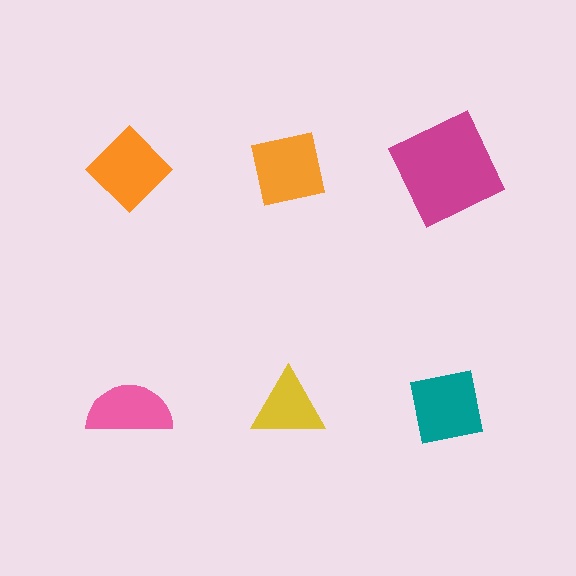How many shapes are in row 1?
3 shapes.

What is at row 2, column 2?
A yellow triangle.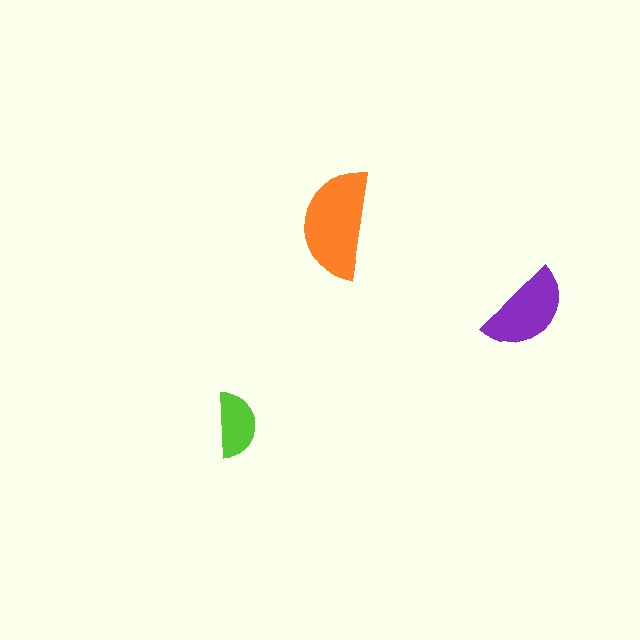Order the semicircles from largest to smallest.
the orange one, the purple one, the lime one.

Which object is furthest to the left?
The lime semicircle is leftmost.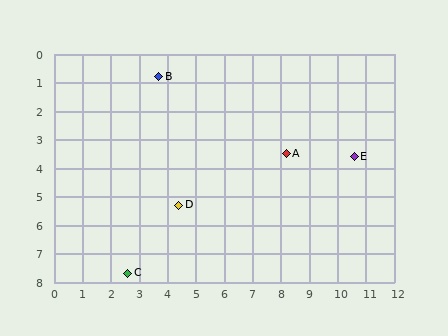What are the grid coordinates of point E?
Point E is at approximately (10.6, 3.6).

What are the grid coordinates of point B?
Point B is at approximately (3.7, 0.8).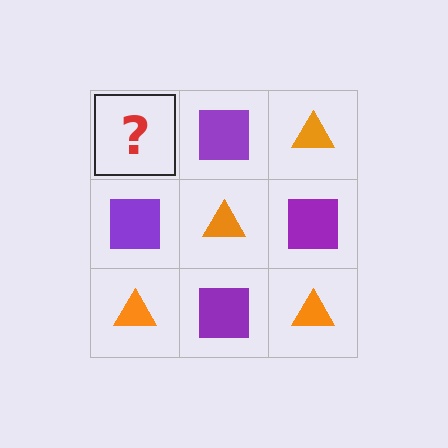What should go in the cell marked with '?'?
The missing cell should contain an orange triangle.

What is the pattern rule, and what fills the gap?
The rule is that it alternates orange triangle and purple square in a checkerboard pattern. The gap should be filled with an orange triangle.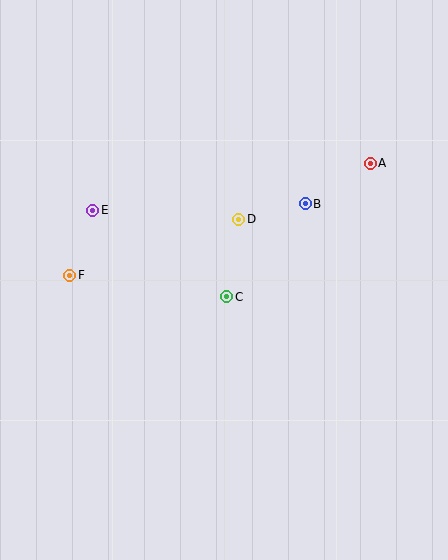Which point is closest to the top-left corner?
Point E is closest to the top-left corner.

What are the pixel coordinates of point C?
Point C is at (227, 297).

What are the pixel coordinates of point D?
Point D is at (239, 219).